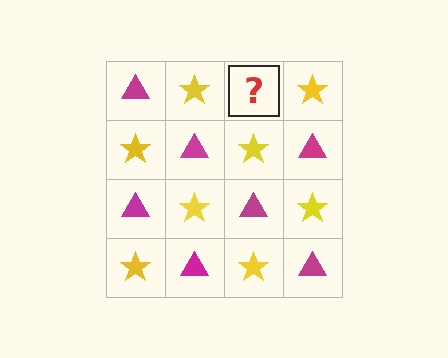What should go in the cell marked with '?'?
The missing cell should contain a magenta triangle.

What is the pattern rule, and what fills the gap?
The rule is that it alternates magenta triangle and yellow star in a checkerboard pattern. The gap should be filled with a magenta triangle.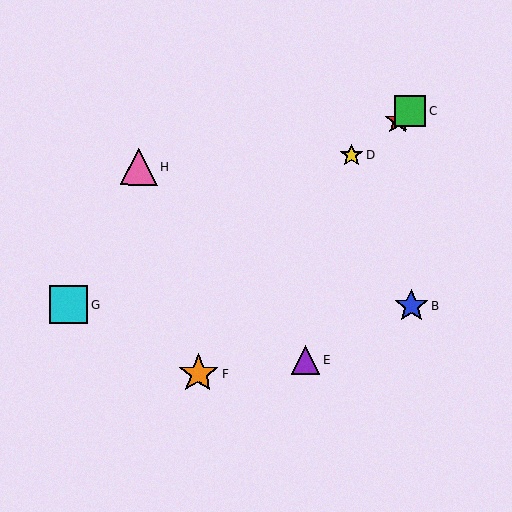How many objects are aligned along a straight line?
3 objects (A, C, D) are aligned along a straight line.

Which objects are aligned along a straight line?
Objects A, C, D are aligned along a straight line.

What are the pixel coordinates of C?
Object C is at (410, 111).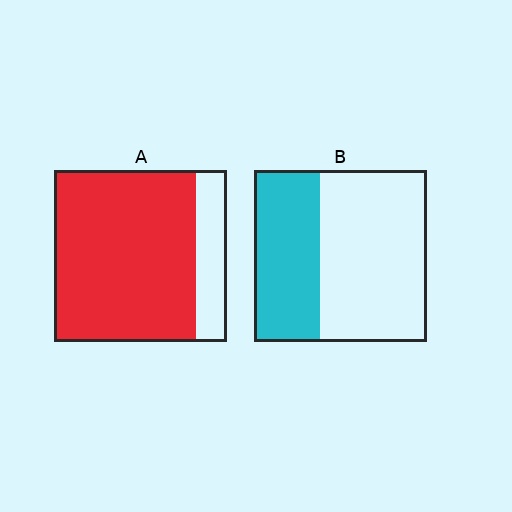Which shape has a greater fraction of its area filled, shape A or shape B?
Shape A.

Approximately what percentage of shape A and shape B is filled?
A is approximately 80% and B is approximately 40%.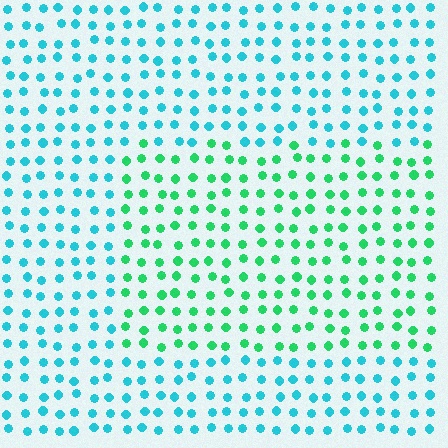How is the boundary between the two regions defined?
The boundary is defined purely by a slight shift in hue (about 43 degrees). Spacing, size, and orientation are identical on both sides.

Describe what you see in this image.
The image is filled with small cyan elements in a uniform arrangement. A rectangle-shaped region is visible where the elements are tinted to a slightly different hue, forming a subtle color boundary.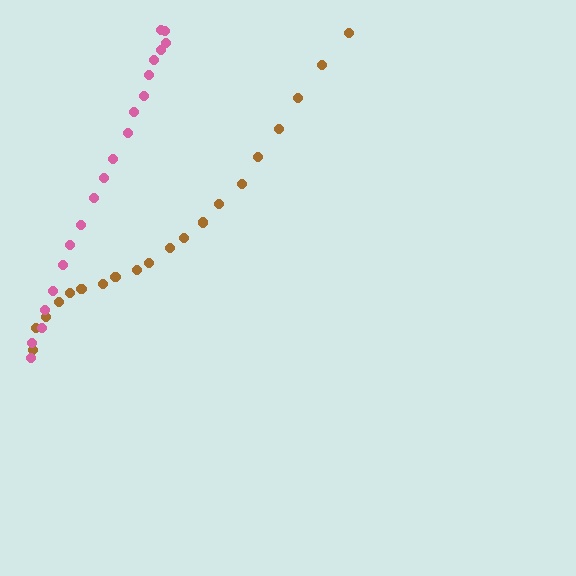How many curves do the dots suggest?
There are 2 distinct paths.